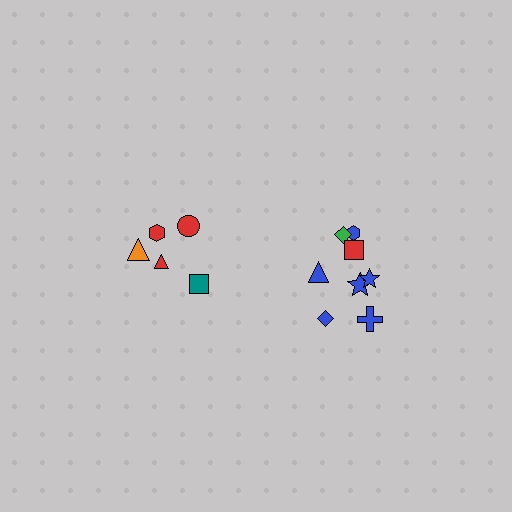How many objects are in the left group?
There are 5 objects.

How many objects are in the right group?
There are 8 objects.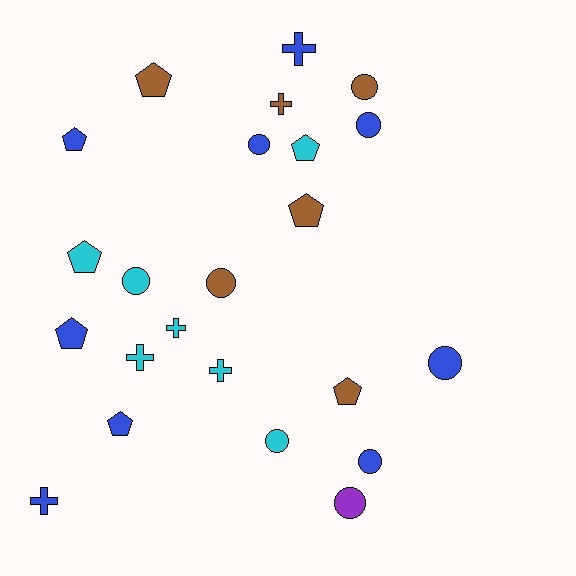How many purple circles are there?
There is 1 purple circle.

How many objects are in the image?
There are 23 objects.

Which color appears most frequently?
Blue, with 9 objects.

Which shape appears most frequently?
Circle, with 9 objects.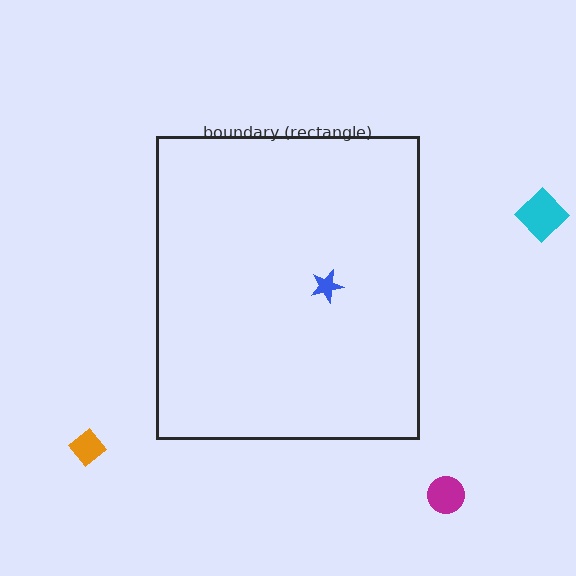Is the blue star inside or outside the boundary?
Inside.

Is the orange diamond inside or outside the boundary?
Outside.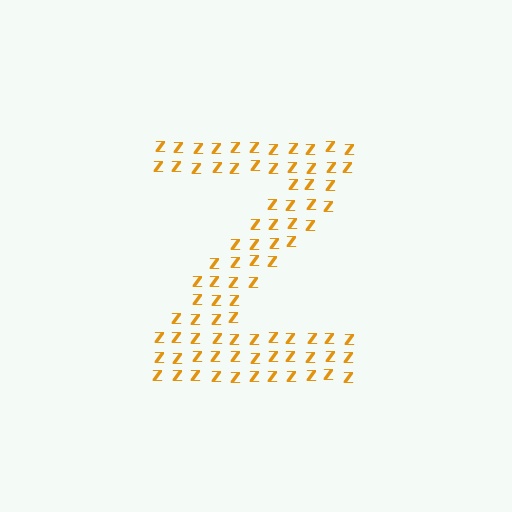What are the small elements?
The small elements are letter Z's.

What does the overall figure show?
The overall figure shows the letter Z.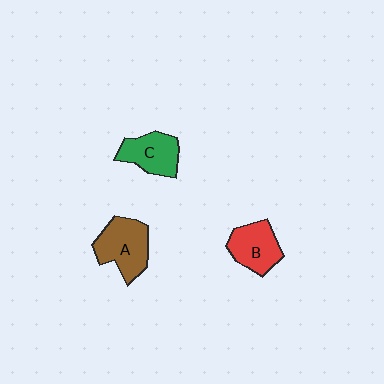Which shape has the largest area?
Shape A (brown).